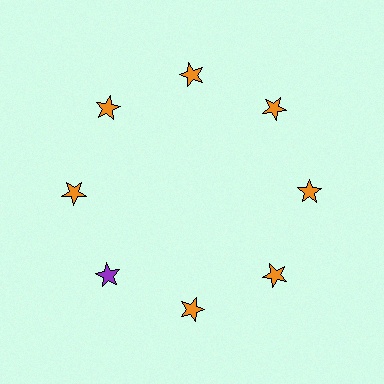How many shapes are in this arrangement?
There are 8 shapes arranged in a ring pattern.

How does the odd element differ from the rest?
It has a different color: purple instead of orange.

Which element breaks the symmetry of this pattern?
The purple star at roughly the 8 o'clock position breaks the symmetry. All other shapes are orange stars.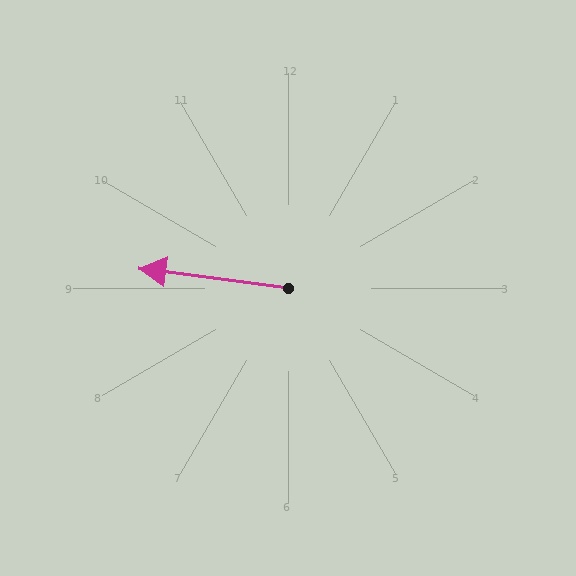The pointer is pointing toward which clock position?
Roughly 9 o'clock.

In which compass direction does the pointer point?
West.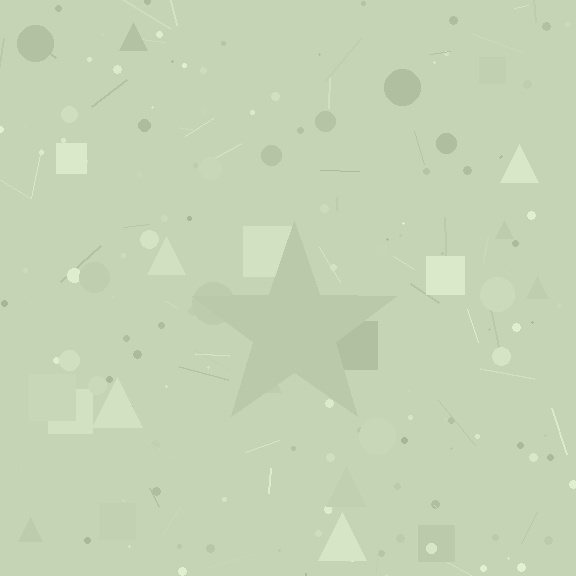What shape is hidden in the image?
A star is hidden in the image.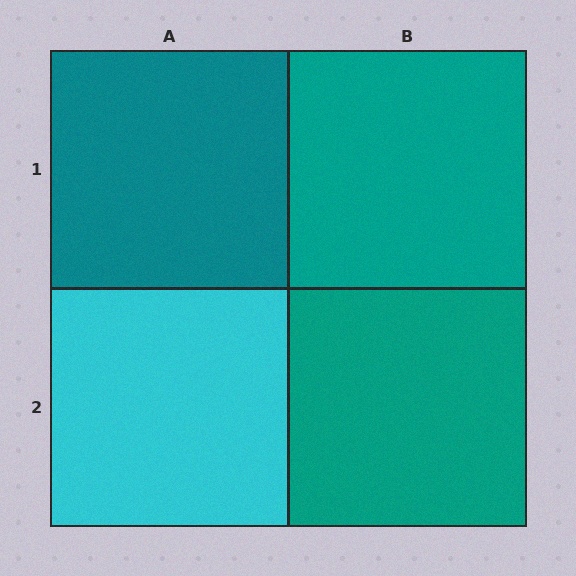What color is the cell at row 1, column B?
Teal.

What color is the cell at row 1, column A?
Teal.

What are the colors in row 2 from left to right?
Cyan, teal.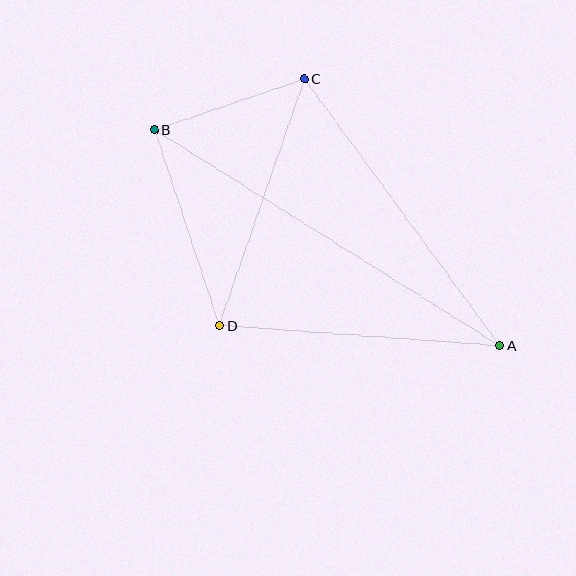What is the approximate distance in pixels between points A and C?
The distance between A and C is approximately 331 pixels.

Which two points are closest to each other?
Points B and C are closest to each other.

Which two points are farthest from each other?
Points A and B are farthest from each other.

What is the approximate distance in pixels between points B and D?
The distance between B and D is approximately 206 pixels.